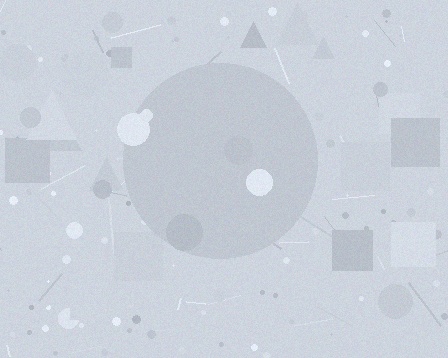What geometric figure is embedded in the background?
A circle is embedded in the background.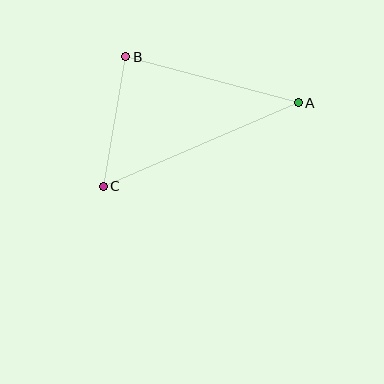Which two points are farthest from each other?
Points A and C are farthest from each other.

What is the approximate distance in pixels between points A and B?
The distance between A and B is approximately 179 pixels.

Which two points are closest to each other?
Points B and C are closest to each other.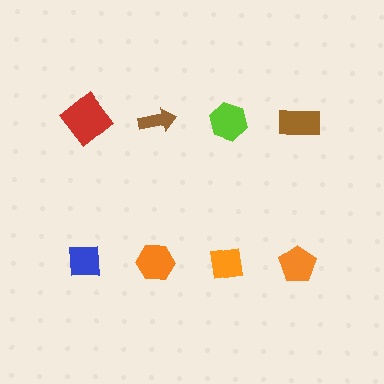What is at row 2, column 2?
An orange hexagon.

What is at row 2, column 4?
An orange pentagon.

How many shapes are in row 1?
4 shapes.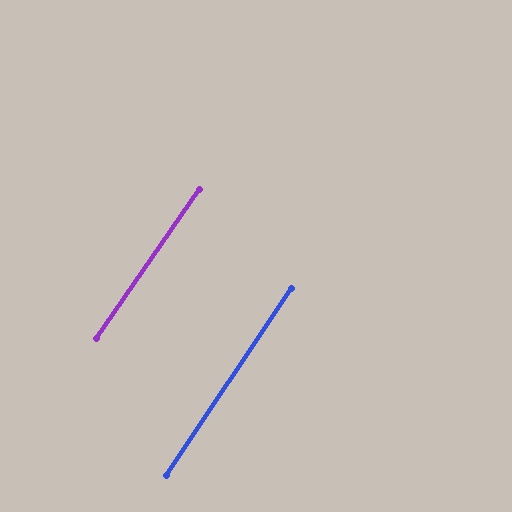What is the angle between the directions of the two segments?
Approximately 1 degree.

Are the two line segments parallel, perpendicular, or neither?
Parallel — their directions differ by only 1.1°.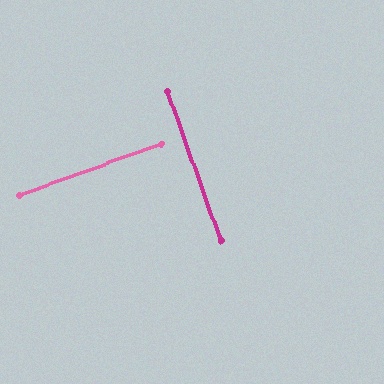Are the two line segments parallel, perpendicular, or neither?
Perpendicular — they meet at approximately 90°.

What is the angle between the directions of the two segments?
Approximately 90 degrees.